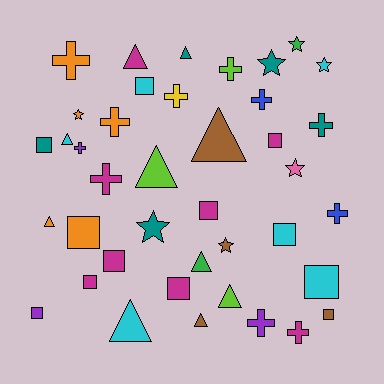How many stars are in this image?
There are 7 stars.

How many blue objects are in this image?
There are 2 blue objects.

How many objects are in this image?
There are 40 objects.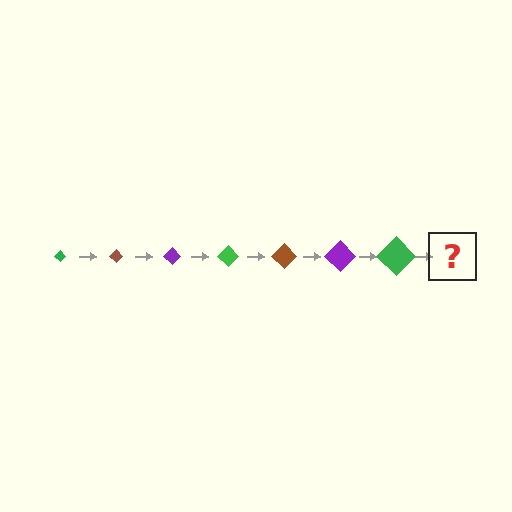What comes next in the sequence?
The next element should be a brown diamond, larger than the previous one.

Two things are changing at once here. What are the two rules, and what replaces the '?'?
The two rules are that the diamond grows larger each step and the color cycles through green, brown, and purple. The '?' should be a brown diamond, larger than the previous one.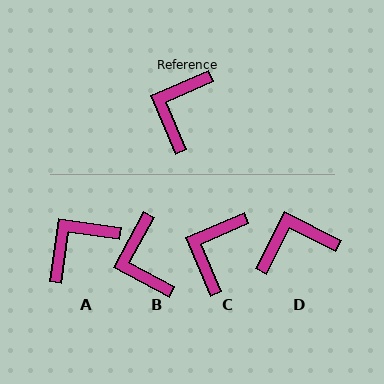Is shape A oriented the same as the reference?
No, it is off by about 31 degrees.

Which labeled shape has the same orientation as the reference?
C.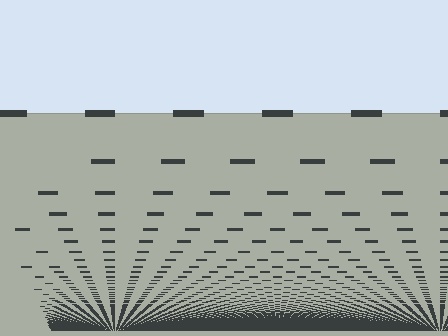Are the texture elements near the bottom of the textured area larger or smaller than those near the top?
Smaller. The gradient is inverted — elements near the bottom are smaller and denser.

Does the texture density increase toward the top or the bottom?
Density increases toward the bottom.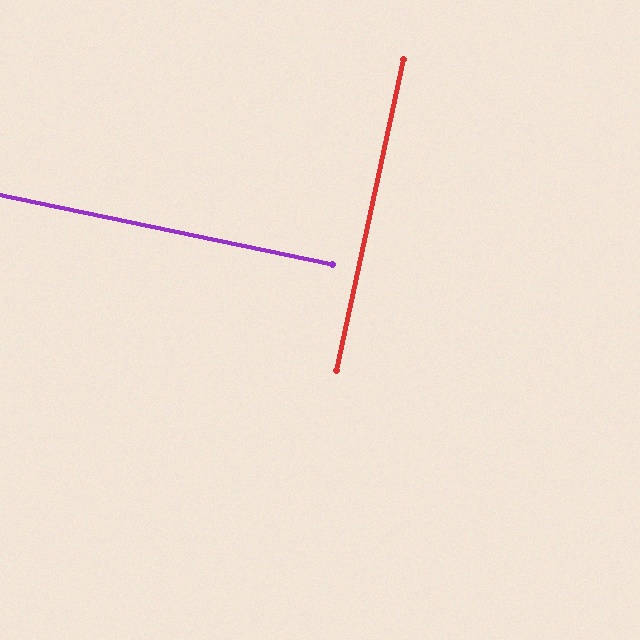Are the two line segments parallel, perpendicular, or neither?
Perpendicular — they meet at approximately 90°.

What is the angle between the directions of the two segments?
Approximately 90 degrees.